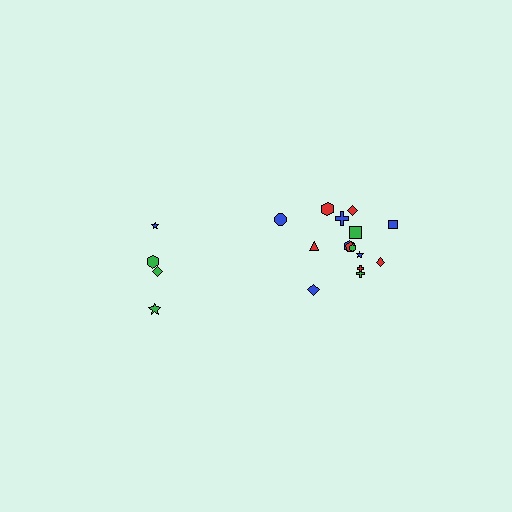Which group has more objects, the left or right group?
The right group.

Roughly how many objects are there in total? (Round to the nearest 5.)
Roughly 20 objects in total.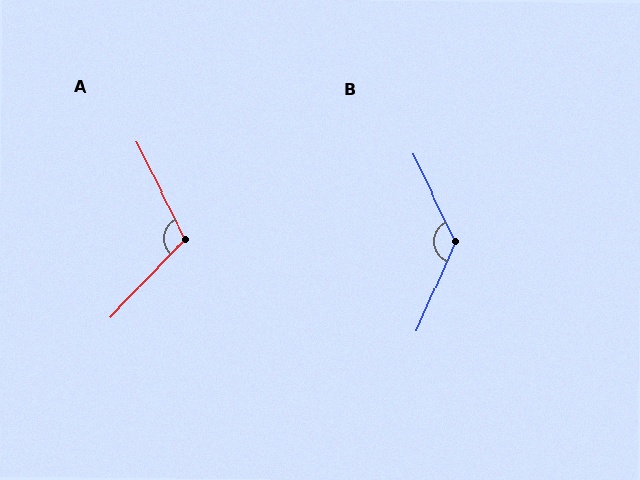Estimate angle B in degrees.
Approximately 131 degrees.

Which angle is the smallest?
A, at approximately 110 degrees.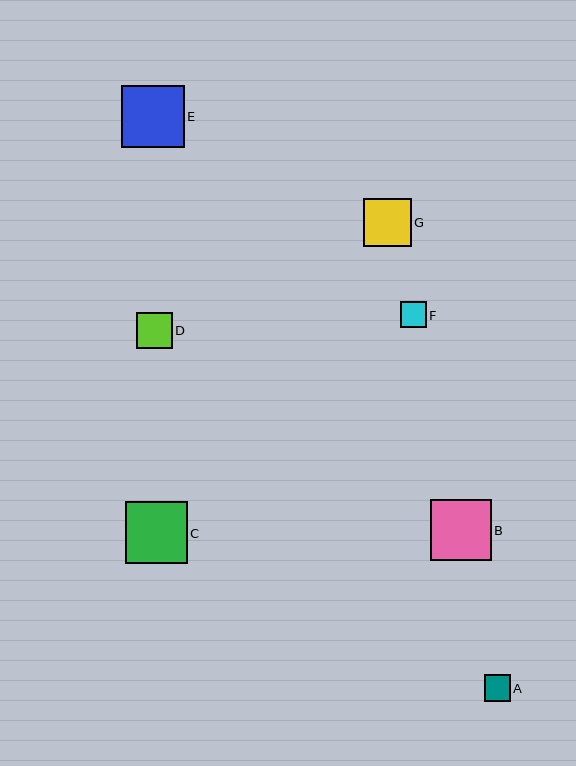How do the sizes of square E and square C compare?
Square E and square C are approximately the same size.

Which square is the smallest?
Square F is the smallest with a size of approximately 26 pixels.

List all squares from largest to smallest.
From largest to smallest: E, C, B, G, D, A, F.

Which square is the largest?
Square E is the largest with a size of approximately 62 pixels.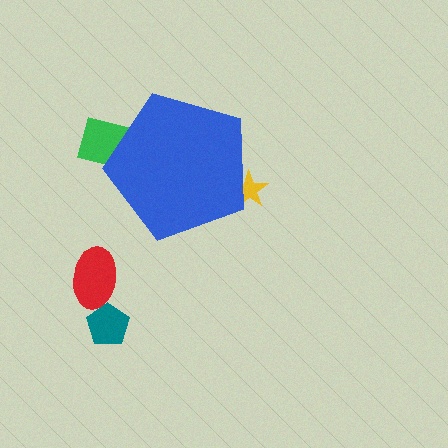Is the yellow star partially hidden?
Yes, the yellow star is partially hidden behind the blue pentagon.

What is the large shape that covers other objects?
A blue pentagon.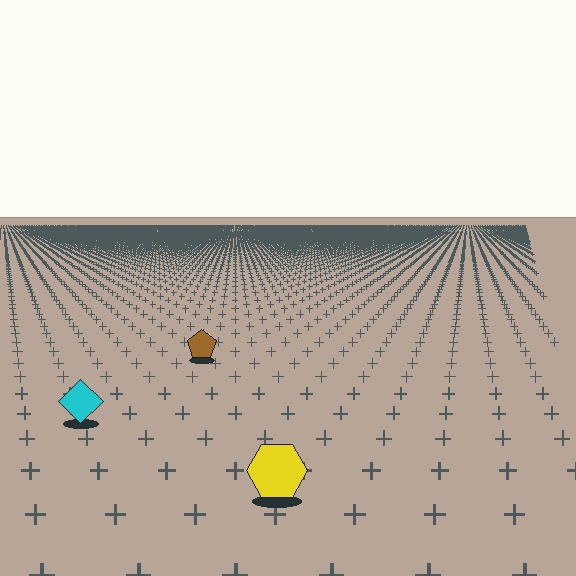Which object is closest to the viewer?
The yellow hexagon is closest. The texture marks near it are larger and more spread out.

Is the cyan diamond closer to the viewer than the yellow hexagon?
No. The yellow hexagon is closer — you can tell from the texture gradient: the ground texture is coarser near it.